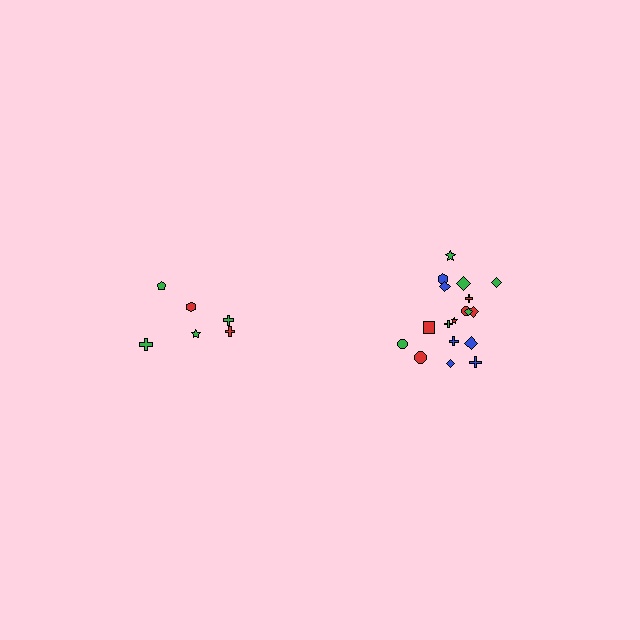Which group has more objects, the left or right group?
The right group.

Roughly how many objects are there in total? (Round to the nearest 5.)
Roughly 25 objects in total.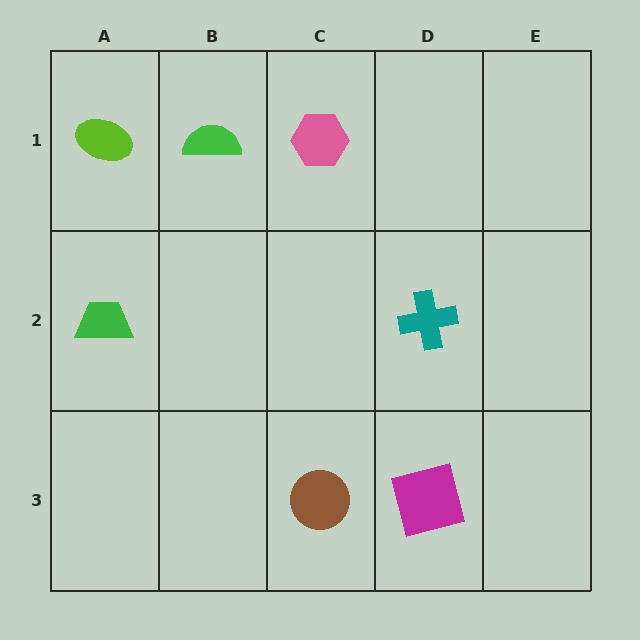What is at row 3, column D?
A magenta square.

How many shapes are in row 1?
3 shapes.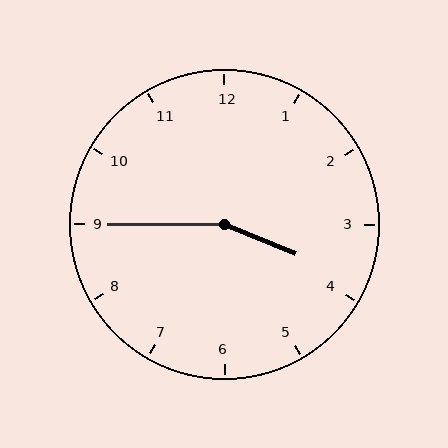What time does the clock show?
3:45.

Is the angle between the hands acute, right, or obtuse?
It is obtuse.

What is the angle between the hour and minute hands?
Approximately 158 degrees.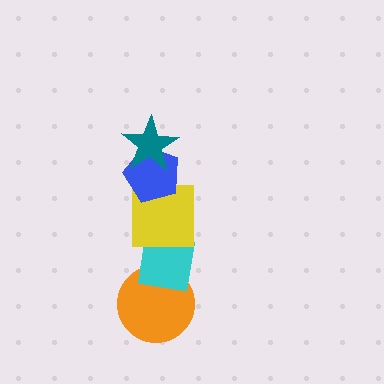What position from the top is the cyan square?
The cyan square is 4th from the top.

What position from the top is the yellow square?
The yellow square is 3rd from the top.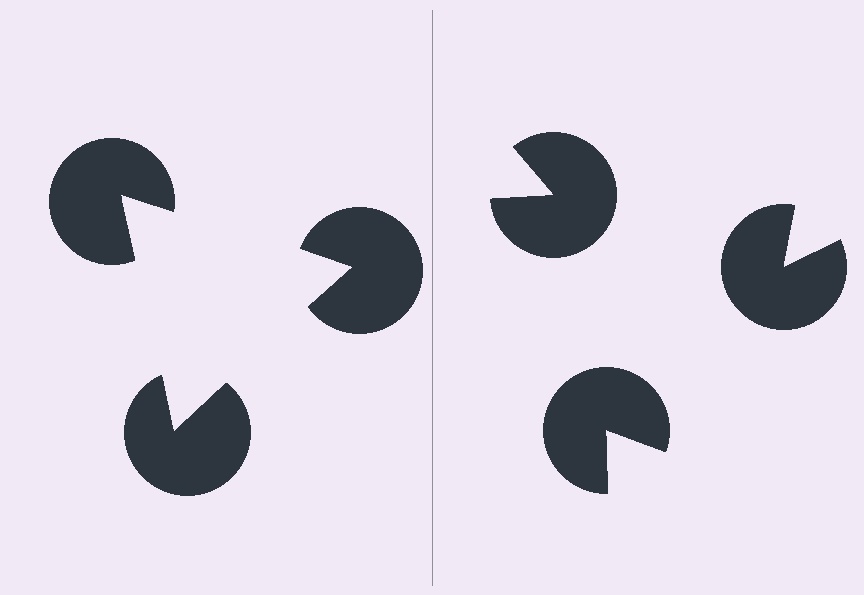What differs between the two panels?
The pac-man discs are positioned identically on both sides; only the wedge orientations differ. On the left they align to a triangle; on the right they are misaligned.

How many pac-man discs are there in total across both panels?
6 — 3 on each side.